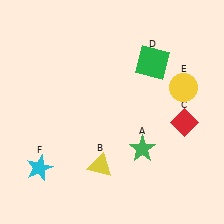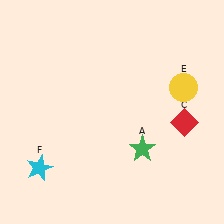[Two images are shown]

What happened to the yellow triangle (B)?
The yellow triangle (B) was removed in Image 2. It was in the bottom-left area of Image 1.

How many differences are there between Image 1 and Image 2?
There are 2 differences between the two images.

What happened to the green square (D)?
The green square (D) was removed in Image 2. It was in the top-right area of Image 1.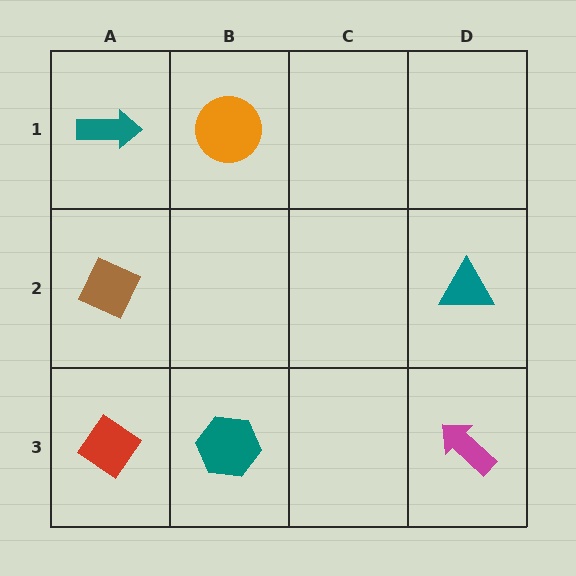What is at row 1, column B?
An orange circle.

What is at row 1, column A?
A teal arrow.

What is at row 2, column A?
A brown diamond.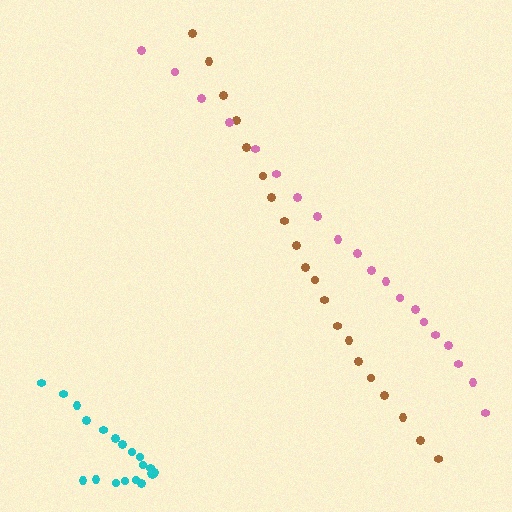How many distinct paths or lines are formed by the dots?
There are 3 distinct paths.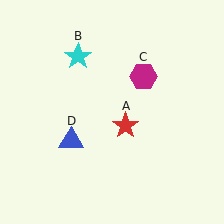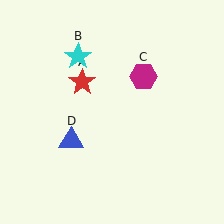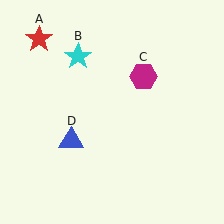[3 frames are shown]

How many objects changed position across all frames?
1 object changed position: red star (object A).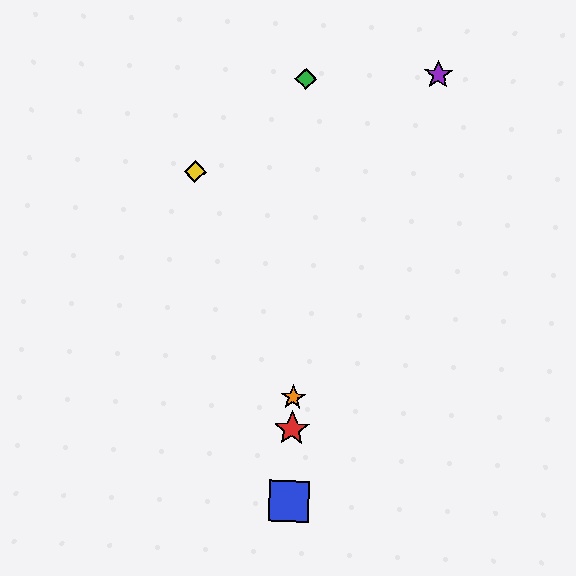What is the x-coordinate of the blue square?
The blue square is at x≈289.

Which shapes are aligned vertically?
The red star, the blue square, the green diamond, the orange star are aligned vertically.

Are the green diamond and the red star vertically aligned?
Yes, both are at x≈306.